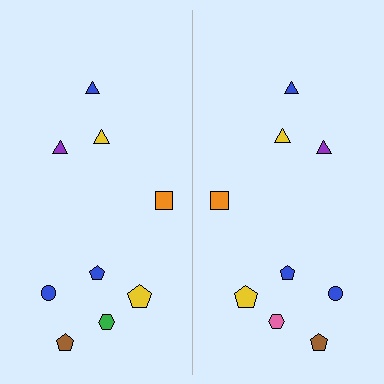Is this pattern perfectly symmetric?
No, the pattern is not perfectly symmetric. The pink hexagon on the right side breaks the symmetry — its mirror counterpart is green.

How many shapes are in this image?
There are 18 shapes in this image.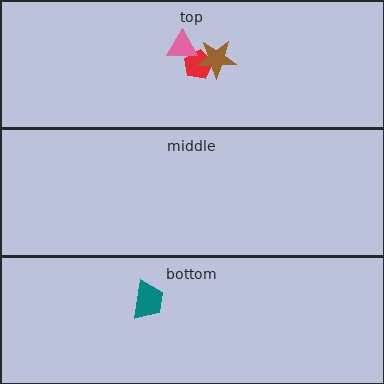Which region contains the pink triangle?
The top region.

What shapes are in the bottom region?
The teal trapezoid.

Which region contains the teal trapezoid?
The bottom region.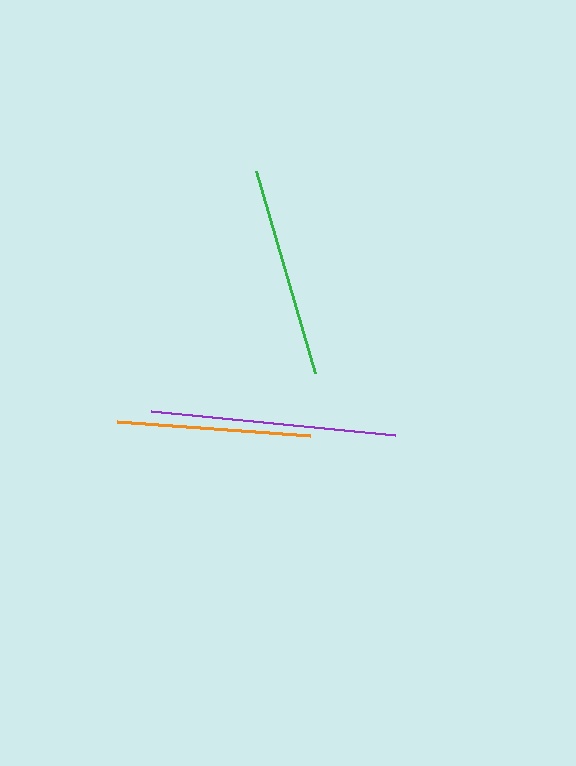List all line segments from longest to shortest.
From longest to shortest: purple, green, orange.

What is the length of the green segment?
The green segment is approximately 211 pixels long.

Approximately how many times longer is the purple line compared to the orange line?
The purple line is approximately 1.3 times the length of the orange line.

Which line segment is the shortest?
The orange line is the shortest at approximately 194 pixels.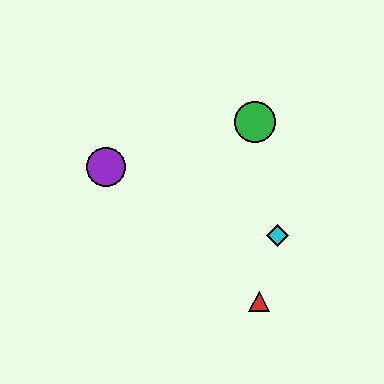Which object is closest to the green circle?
The cyan diamond is closest to the green circle.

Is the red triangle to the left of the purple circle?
No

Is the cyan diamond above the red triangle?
Yes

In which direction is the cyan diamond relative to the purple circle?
The cyan diamond is to the right of the purple circle.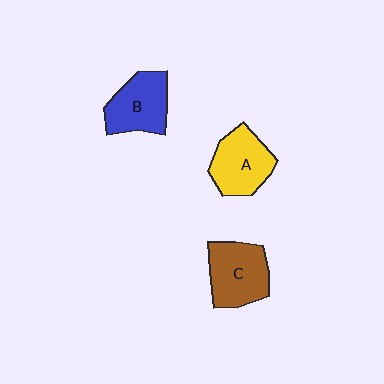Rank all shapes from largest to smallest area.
From largest to smallest: C (brown), A (yellow), B (blue).